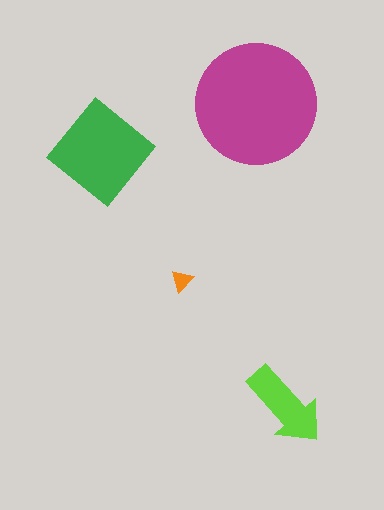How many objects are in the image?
There are 4 objects in the image.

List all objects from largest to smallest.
The magenta circle, the green diamond, the lime arrow, the orange triangle.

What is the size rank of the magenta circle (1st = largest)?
1st.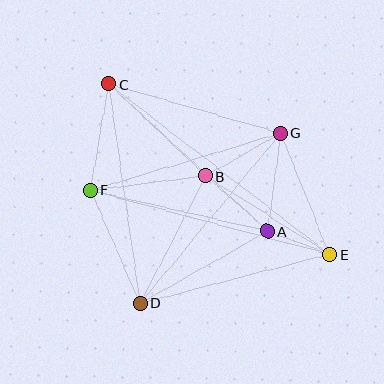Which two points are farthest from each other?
Points C and E are farthest from each other.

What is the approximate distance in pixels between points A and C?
The distance between A and C is approximately 216 pixels.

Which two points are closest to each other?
Points A and E are closest to each other.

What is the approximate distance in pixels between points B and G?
The distance between B and G is approximately 86 pixels.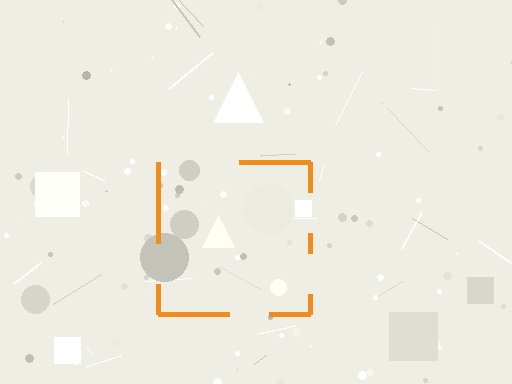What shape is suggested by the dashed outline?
The dashed outline suggests a square.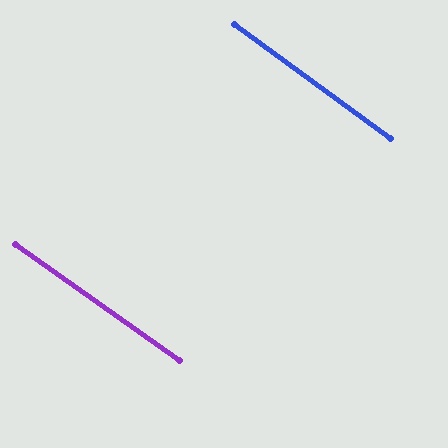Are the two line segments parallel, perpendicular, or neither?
Parallel — their directions differ by only 1.0°.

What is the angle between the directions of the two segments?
Approximately 1 degree.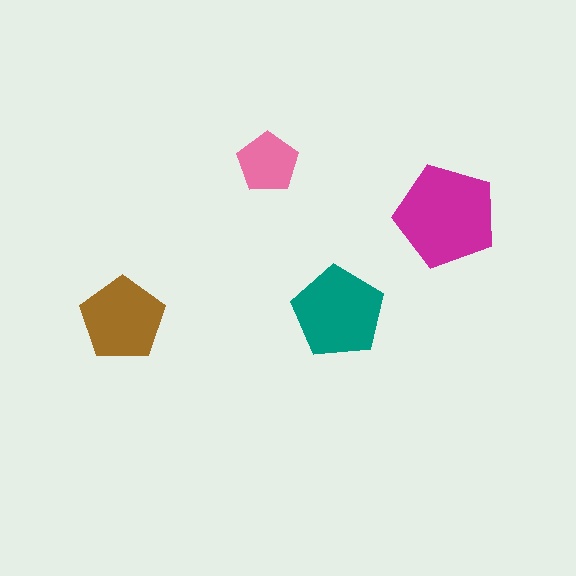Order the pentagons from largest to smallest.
the magenta one, the teal one, the brown one, the pink one.